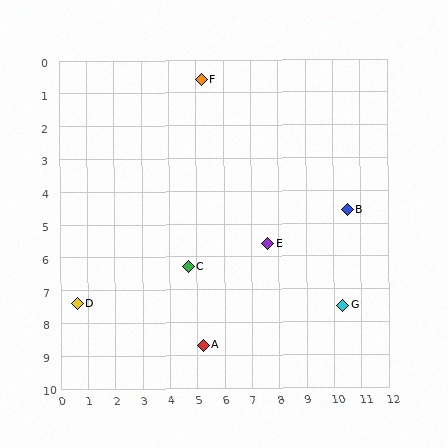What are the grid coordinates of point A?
Point A is at approximately (5.2, 8.7).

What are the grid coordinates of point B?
Point B is at approximately (10.5, 4.6).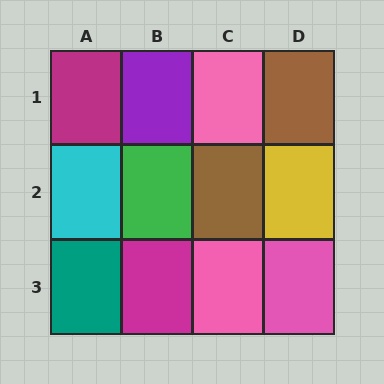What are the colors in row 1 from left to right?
Magenta, purple, pink, brown.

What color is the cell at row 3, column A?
Teal.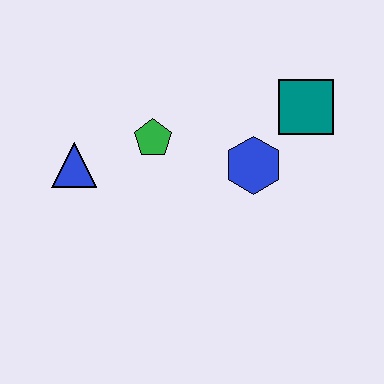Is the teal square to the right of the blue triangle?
Yes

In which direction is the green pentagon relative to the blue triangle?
The green pentagon is to the right of the blue triangle.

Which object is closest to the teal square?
The blue hexagon is closest to the teal square.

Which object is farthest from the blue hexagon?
The blue triangle is farthest from the blue hexagon.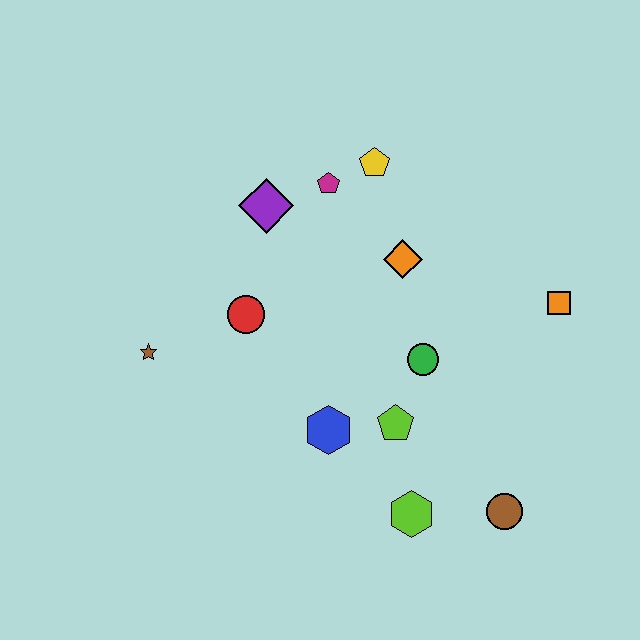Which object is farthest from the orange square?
The brown star is farthest from the orange square.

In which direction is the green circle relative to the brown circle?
The green circle is above the brown circle.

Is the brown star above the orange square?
No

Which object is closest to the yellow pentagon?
The magenta pentagon is closest to the yellow pentagon.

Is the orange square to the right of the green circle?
Yes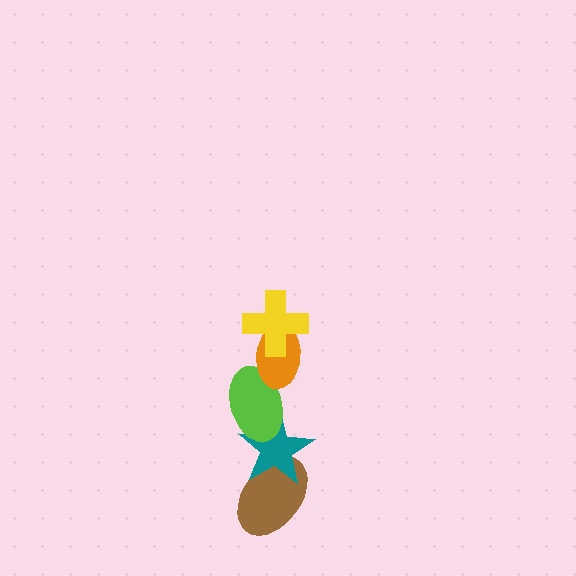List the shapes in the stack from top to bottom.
From top to bottom: the yellow cross, the orange ellipse, the lime ellipse, the teal star, the brown ellipse.